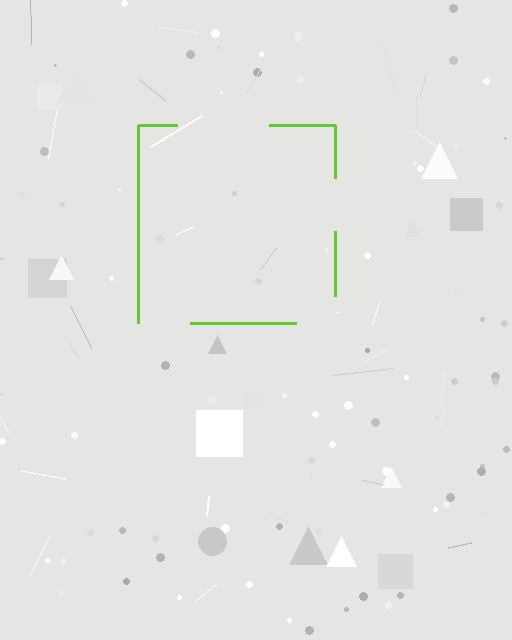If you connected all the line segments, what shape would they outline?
They would outline a square.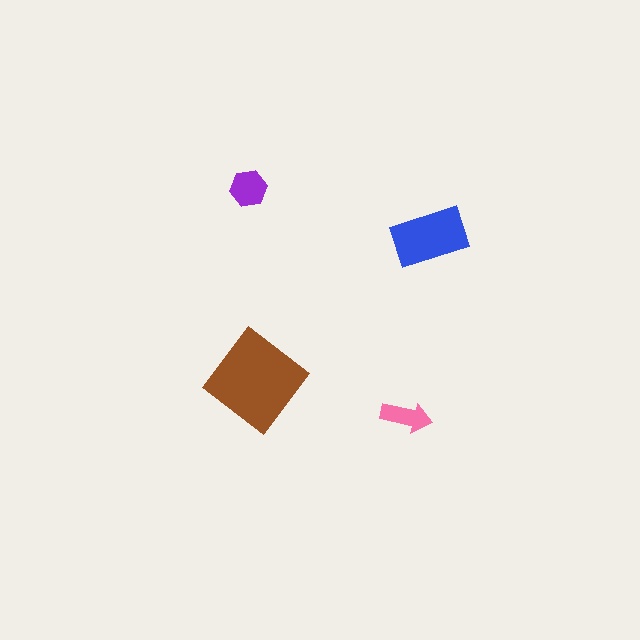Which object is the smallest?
The pink arrow.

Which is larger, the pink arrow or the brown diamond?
The brown diamond.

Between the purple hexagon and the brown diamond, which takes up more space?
The brown diamond.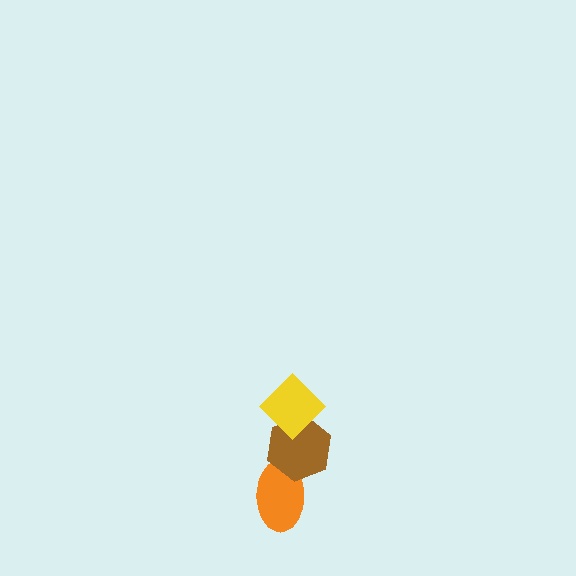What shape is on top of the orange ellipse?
The brown hexagon is on top of the orange ellipse.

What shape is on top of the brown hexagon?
The yellow diamond is on top of the brown hexagon.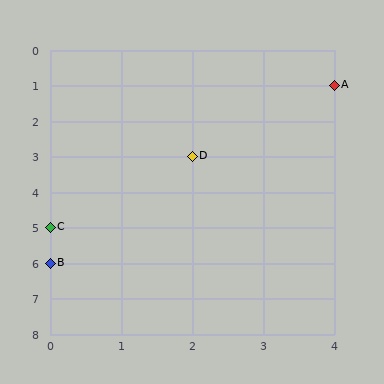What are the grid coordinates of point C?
Point C is at grid coordinates (0, 5).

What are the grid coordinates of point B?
Point B is at grid coordinates (0, 6).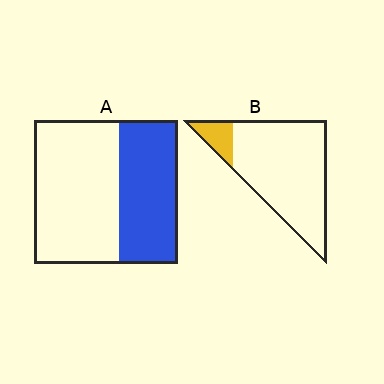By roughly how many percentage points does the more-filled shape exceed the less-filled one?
By roughly 30 percentage points (A over B).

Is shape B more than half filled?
No.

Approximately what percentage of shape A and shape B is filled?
A is approximately 40% and B is approximately 10%.